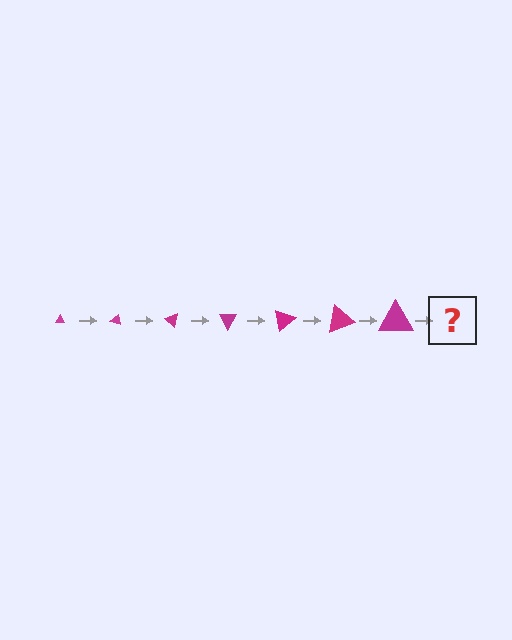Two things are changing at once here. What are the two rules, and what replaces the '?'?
The two rules are that the triangle grows larger each step and it rotates 20 degrees each step. The '?' should be a triangle, larger than the previous one and rotated 140 degrees from the start.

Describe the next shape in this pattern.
It should be a triangle, larger than the previous one and rotated 140 degrees from the start.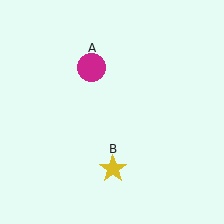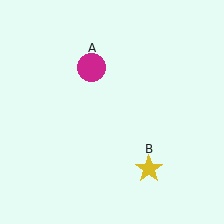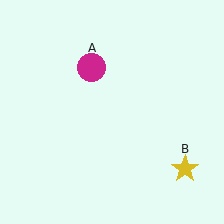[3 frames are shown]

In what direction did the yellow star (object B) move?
The yellow star (object B) moved right.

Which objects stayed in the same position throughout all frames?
Magenta circle (object A) remained stationary.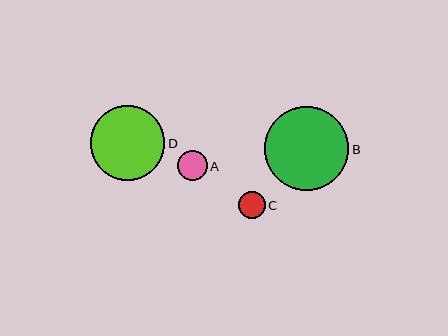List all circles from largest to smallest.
From largest to smallest: B, D, A, C.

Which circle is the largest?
Circle B is the largest with a size of approximately 84 pixels.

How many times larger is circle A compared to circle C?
Circle A is approximately 1.1 times the size of circle C.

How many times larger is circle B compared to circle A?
Circle B is approximately 2.8 times the size of circle A.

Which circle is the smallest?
Circle C is the smallest with a size of approximately 27 pixels.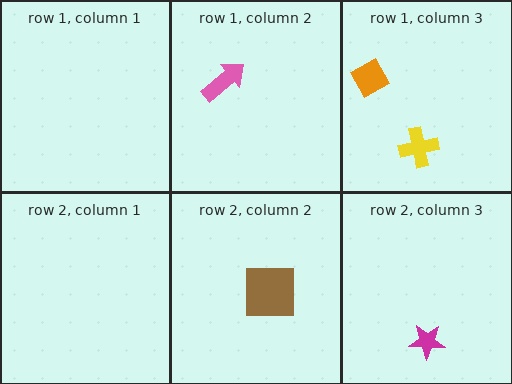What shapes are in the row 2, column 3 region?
The magenta star.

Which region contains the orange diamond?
The row 1, column 3 region.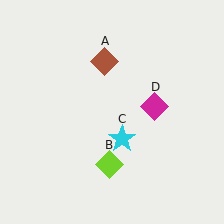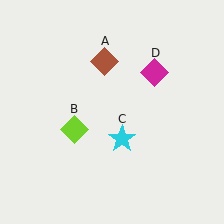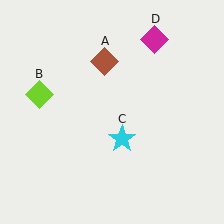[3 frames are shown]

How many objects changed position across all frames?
2 objects changed position: lime diamond (object B), magenta diamond (object D).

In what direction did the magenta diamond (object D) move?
The magenta diamond (object D) moved up.